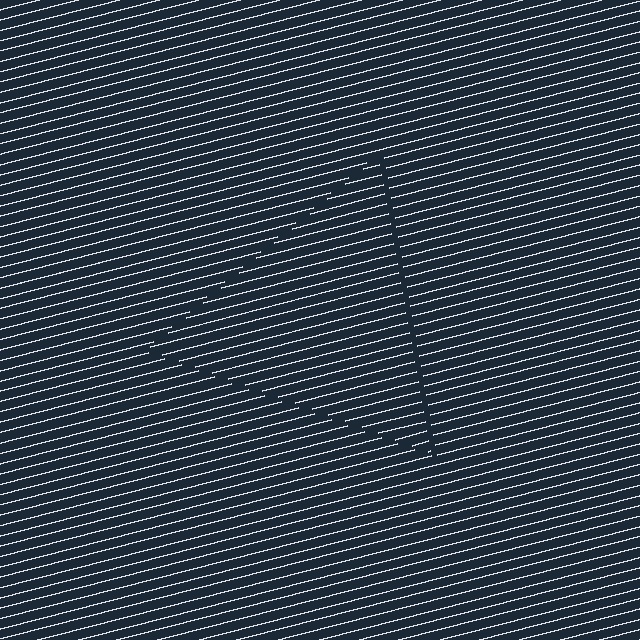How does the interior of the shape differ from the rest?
The interior of the shape contains the same grating, shifted by half a period — the contour is defined by the phase discontinuity where line-ends from the inner and outer gratings abut.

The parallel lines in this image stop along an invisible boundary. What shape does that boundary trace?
An illusory triangle. The interior of the shape contains the same grating, shifted by half a period — the contour is defined by the phase discontinuity where line-ends from the inner and outer gratings abut.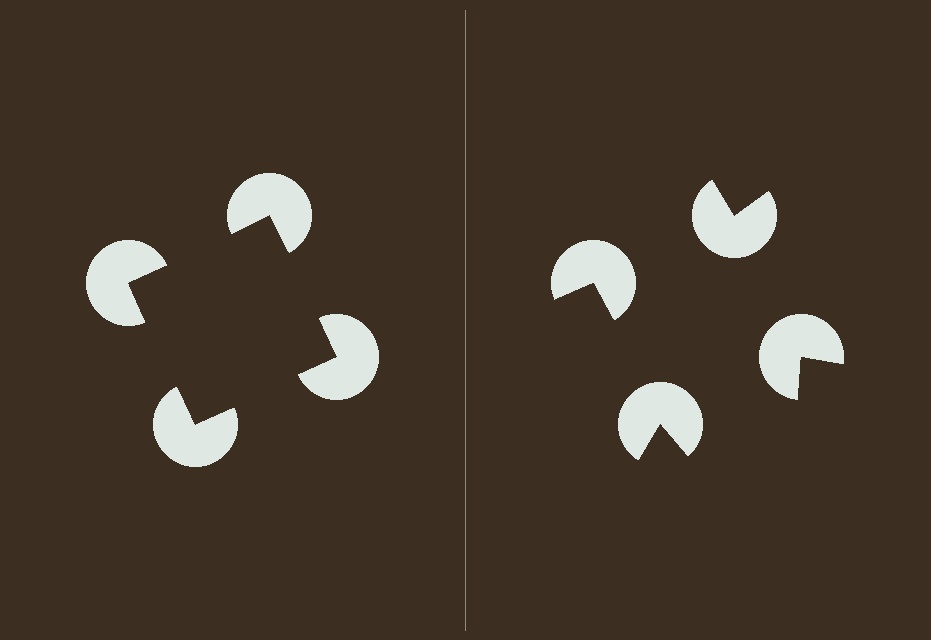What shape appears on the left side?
An illusory square.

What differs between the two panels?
The pac-man discs are positioned identically on both sides; only the wedge orientations differ. On the left they align to a square; on the right they are misaligned.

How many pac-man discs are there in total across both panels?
8 — 4 on each side.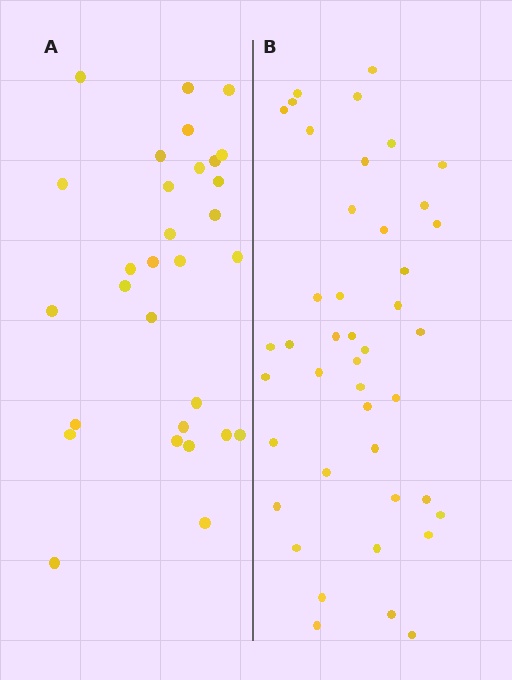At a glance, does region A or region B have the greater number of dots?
Region B (the right region) has more dots.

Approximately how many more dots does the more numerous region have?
Region B has approximately 15 more dots than region A.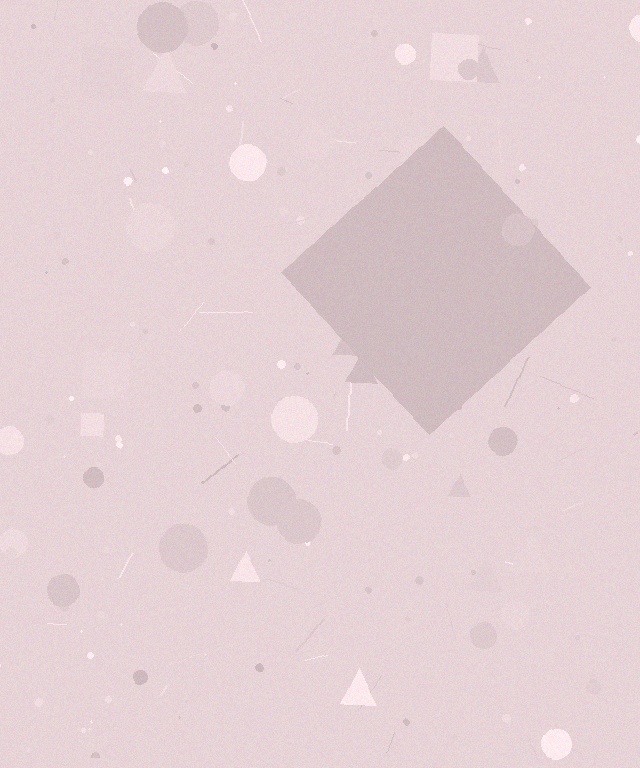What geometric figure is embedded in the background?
A diamond is embedded in the background.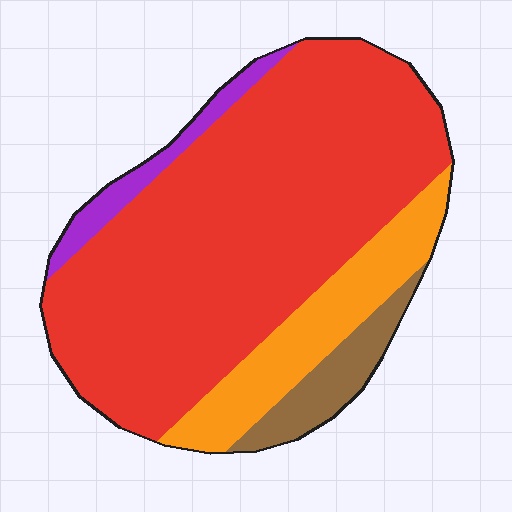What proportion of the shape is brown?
Brown takes up about one tenth (1/10) of the shape.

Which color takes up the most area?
Red, at roughly 70%.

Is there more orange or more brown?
Orange.